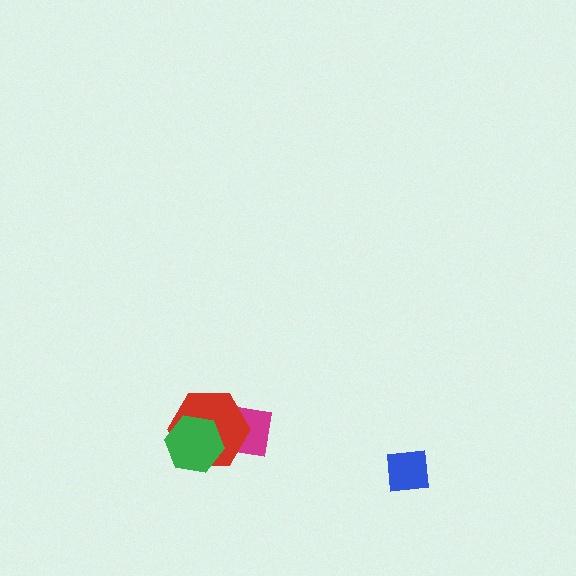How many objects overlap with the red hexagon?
2 objects overlap with the red hexagon.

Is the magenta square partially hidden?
Yes, it is partially covered by another shape.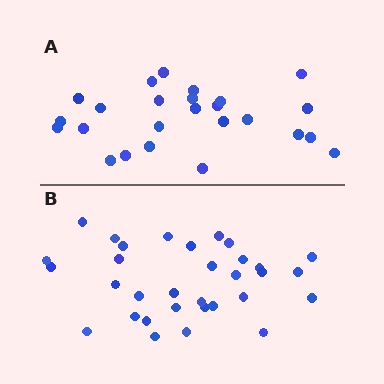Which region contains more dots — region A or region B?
Region B (the bottom region) has more dots.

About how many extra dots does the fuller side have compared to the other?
Region B has roughly 8 or so more dots than region A.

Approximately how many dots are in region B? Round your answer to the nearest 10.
About 30 dots. (The exact count is 32, which rounds to 30.)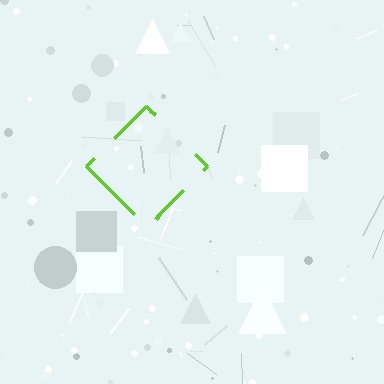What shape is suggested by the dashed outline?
The dashed outline suggests a diamond.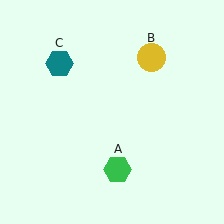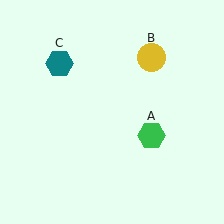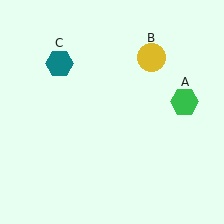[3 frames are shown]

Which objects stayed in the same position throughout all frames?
Yellow circle (object B) and teal hexagon (object C) remained stationary.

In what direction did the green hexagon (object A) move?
The green hexagon (object A) moved up and to the right.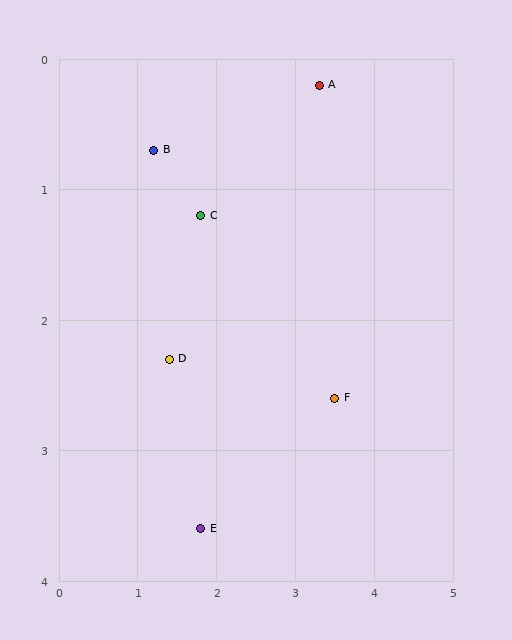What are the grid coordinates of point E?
Point E is at approximately (1.8, 3.6).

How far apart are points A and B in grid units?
Points A and B are about 2.2 grid units apart.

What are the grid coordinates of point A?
Point A is at approximately (3.3, 0.2).